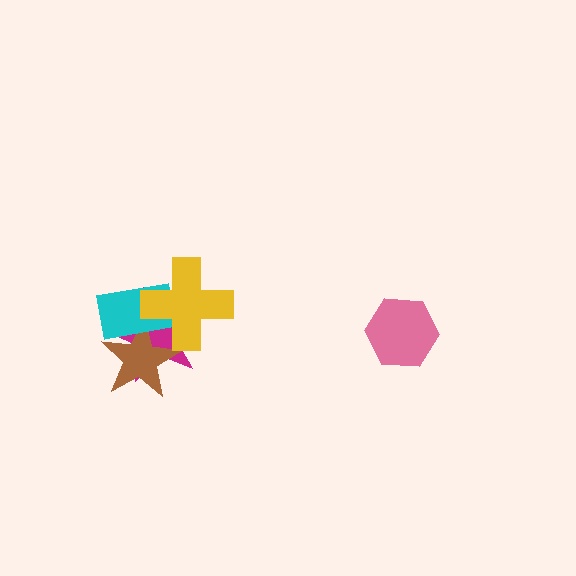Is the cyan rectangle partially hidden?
Yes, it is partially covered by another shape.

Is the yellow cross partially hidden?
No, no other shape covers it.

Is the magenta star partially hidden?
Yes, it is partially covered by another shape.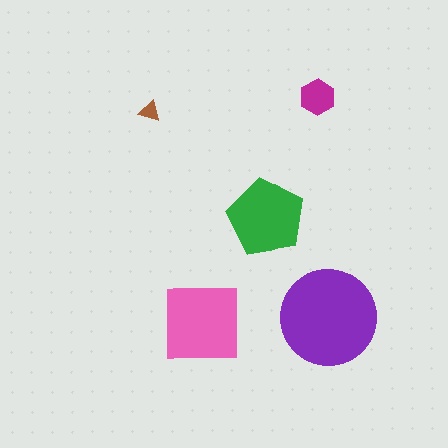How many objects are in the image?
There are 5 objects in the image.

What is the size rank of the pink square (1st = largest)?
2nd.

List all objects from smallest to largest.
The brown triangle, the magenta hexagon, the green pentagon, the pink square, the purple circle.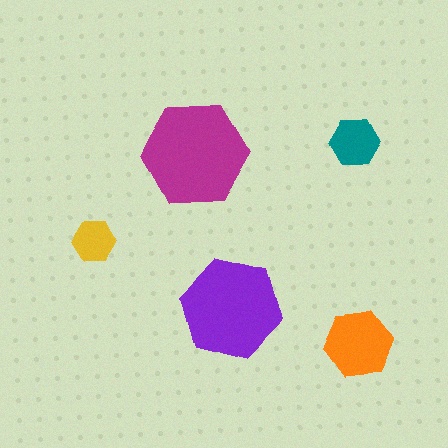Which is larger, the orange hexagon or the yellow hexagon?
The orange one.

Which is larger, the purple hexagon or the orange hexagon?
The purple one.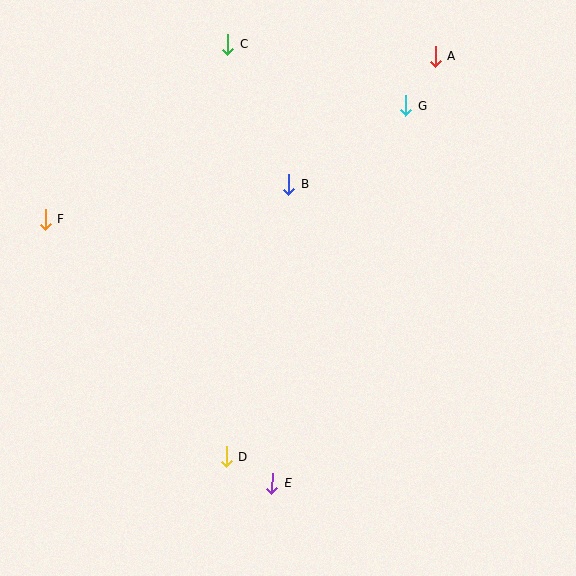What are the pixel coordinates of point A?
Point A is at (435, 56).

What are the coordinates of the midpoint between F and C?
The midpoint between F and C is at (136, 132).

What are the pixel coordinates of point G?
Point G is at (406, 105).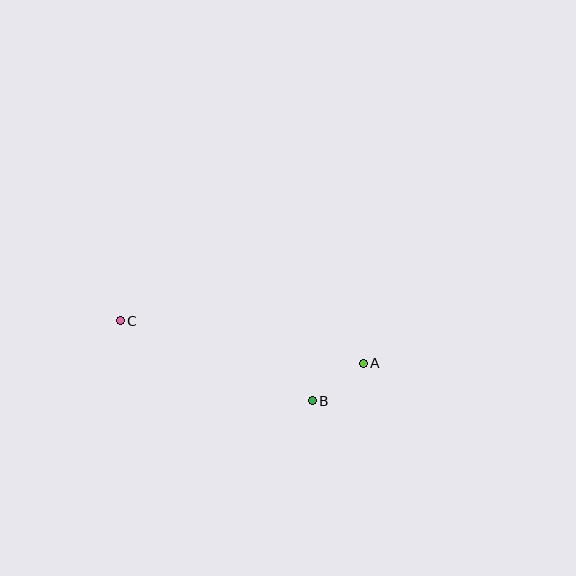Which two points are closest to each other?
Points A and B are closest to each other.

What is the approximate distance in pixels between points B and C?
The distance between B and C is approximately 208 pixels.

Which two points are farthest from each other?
Points A and C are farthest from each other.